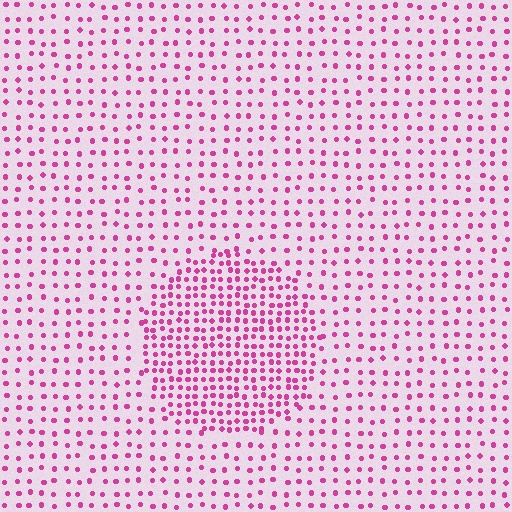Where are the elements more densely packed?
The elements are more densely packed inside the circle boundary.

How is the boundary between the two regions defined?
The boundary is defined by a change in element density (approximately 2.1x ratio). All elements are the same color, size, and shape.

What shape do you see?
I see a circle.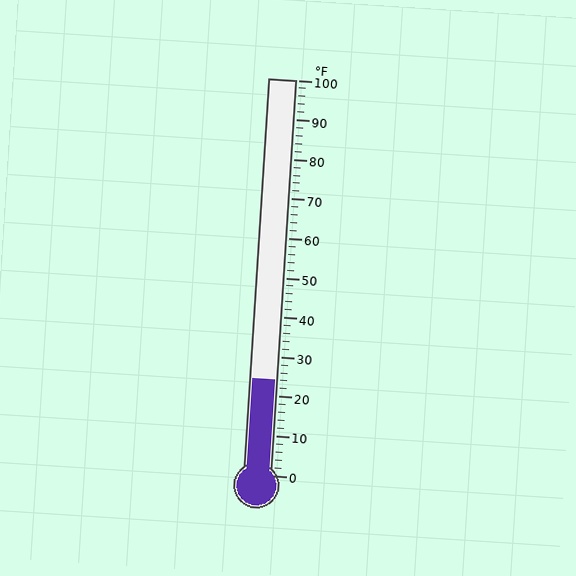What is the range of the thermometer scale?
The thermometer scale ranges from 0°F to 100°F.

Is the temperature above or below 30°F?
The temperature is below 30°F.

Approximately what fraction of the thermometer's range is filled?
The thermometer is filled to approximately 25% of its range.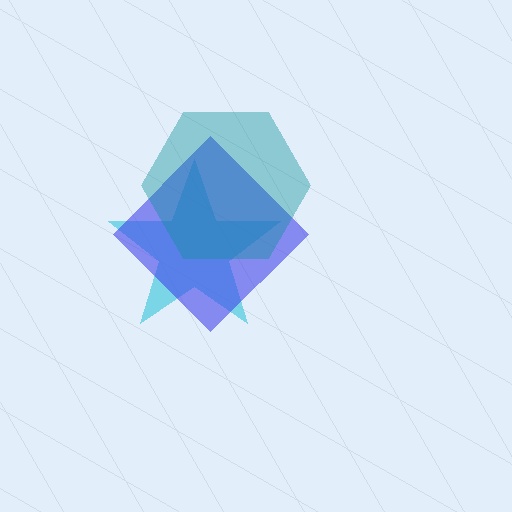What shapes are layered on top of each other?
The layered shapes are: a cyan star, a blue diamond, a teal hexagon.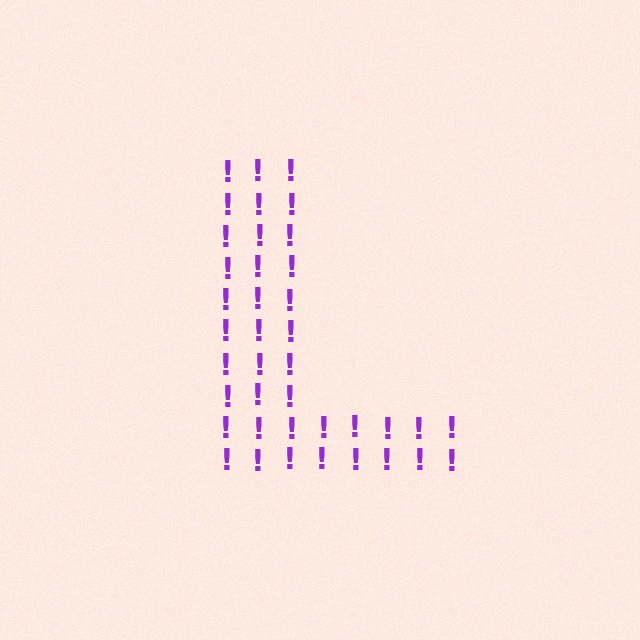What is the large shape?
The large shape is the letter L.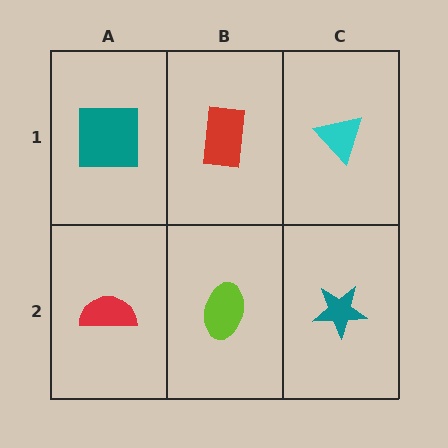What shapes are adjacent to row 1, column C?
A teal star (row 2, column C), a red rectangle (row 1, column B).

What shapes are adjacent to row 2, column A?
A teal square (row 1, column A), a lime ellipse (row 2, column B).